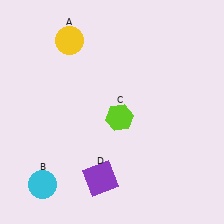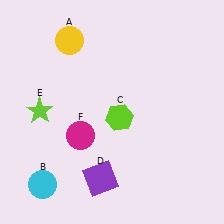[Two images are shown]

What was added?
A lime star (E), a magenta circle (F) were added in Image 2.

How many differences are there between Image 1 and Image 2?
There are 2 differences between the two images.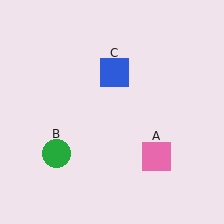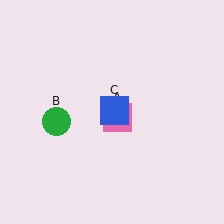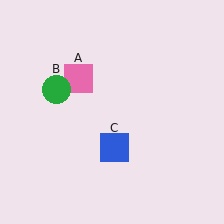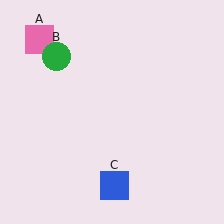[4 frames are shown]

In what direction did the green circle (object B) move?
The green circle (object B) moved up.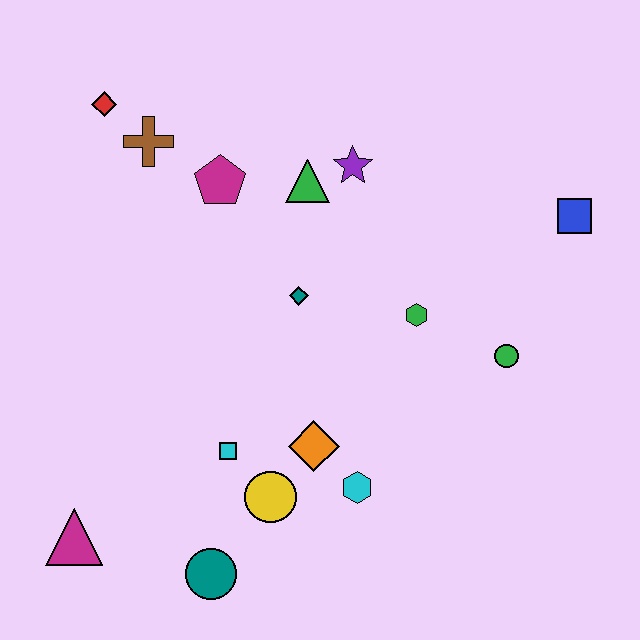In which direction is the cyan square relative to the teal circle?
The cyan square is above the teal circle.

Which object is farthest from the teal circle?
The blue square is farthest from the teal circle.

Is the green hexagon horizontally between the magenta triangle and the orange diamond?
No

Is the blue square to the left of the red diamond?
No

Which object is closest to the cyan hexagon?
The orange diamond is closest to the cyan hexagon.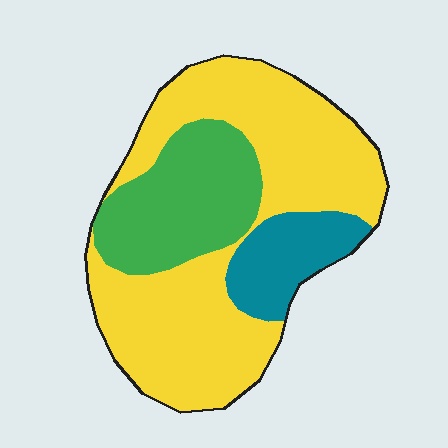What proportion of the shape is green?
Green takes up between a sixth and a third of the shape.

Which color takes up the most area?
Yellow, at roughly 60%.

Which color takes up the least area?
Teal, at roughly 15%.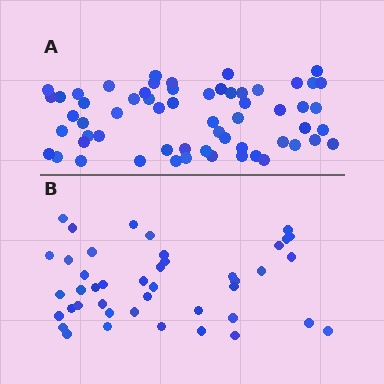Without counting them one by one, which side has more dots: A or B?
Region A (the top region) has more dots.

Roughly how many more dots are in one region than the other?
Region A has approximately 15 more dots than region B.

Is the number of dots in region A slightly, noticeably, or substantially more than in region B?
Region A has noticeably more, but not dramatically so. The ratio is roughly 1.4 to 1.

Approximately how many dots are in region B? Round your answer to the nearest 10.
About 40 dots. (The exact count is 43, which rounds to 40.)